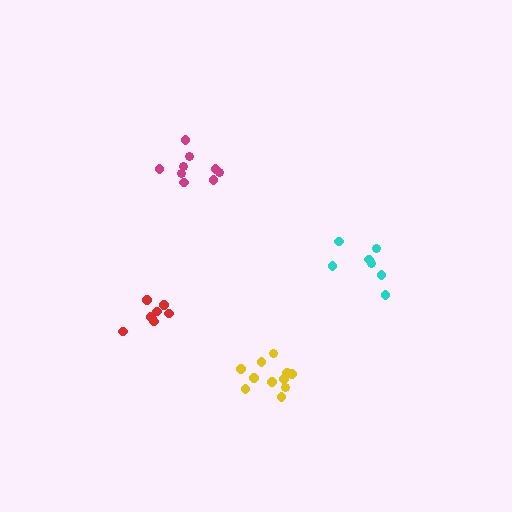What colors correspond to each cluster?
The clusters are colored: magenta, cyan, yellow, red.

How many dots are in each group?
Group 1: 9 dots, Group 2: 7 dots, Group 3: 11 dots, Group 4: 8 dots (35 total).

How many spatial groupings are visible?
There are 4 spatial groupings.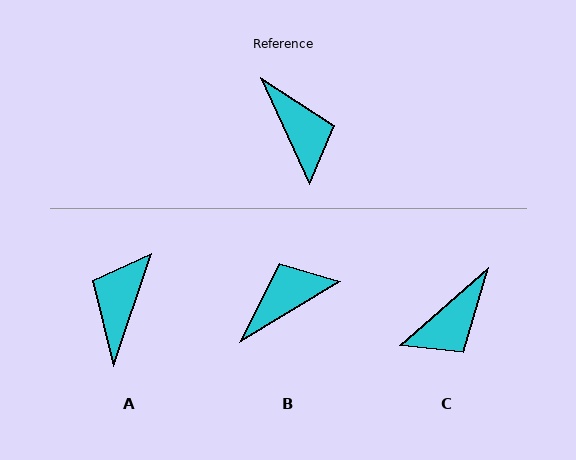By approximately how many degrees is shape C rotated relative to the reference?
Approximately 74 degrees clockwise.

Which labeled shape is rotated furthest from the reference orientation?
A, about 137 degrees away.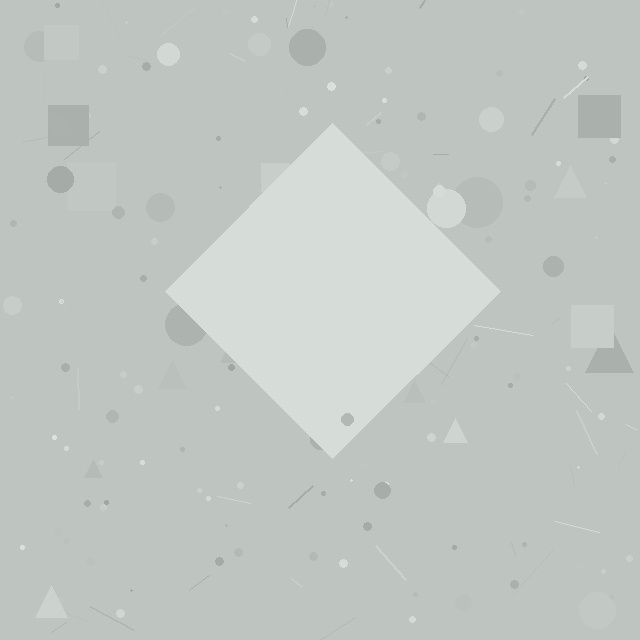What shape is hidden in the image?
A diamond is hidden in the image.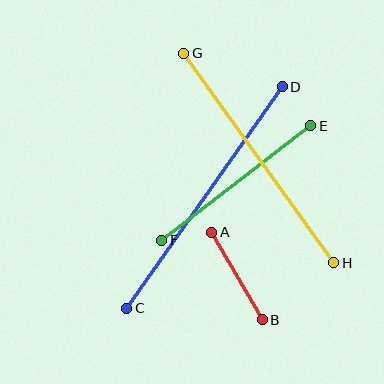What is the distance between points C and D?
The distance is approximately 271 pixels.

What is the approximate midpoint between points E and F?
The midpoint is at approximately (236, 183) pixels.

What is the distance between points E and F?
The distance is approximately 188 pixels.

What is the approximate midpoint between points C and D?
The midpoint is at approximately (205, 198) pixels.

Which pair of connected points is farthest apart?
Points C and D are farthest apart.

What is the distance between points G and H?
The distance is approximately 257 pixels.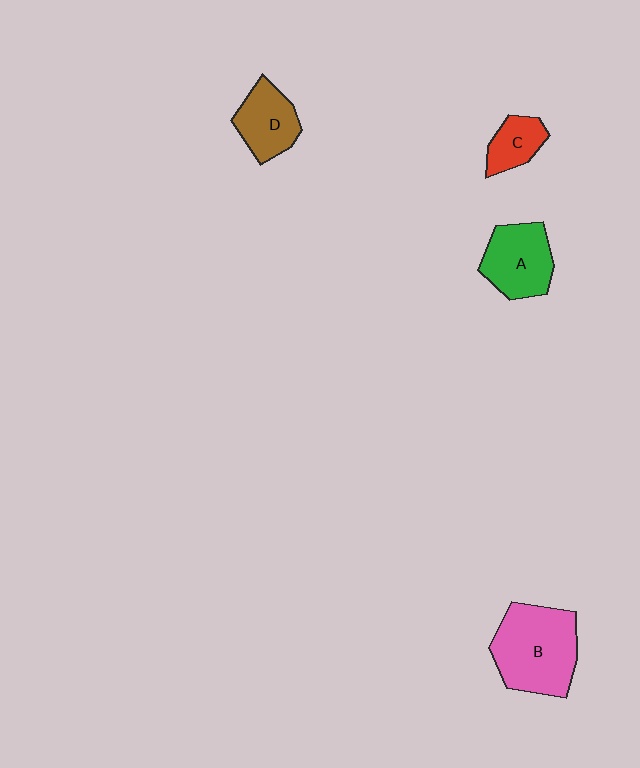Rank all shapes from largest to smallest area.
From largest to smallest: B (pink), A (green), D (brown), C (red).